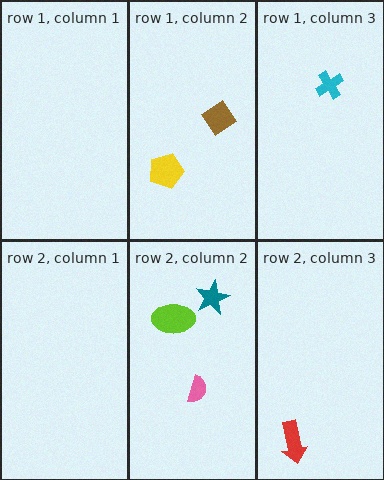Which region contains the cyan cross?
The row 1, column 3 region.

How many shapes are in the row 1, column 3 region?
1.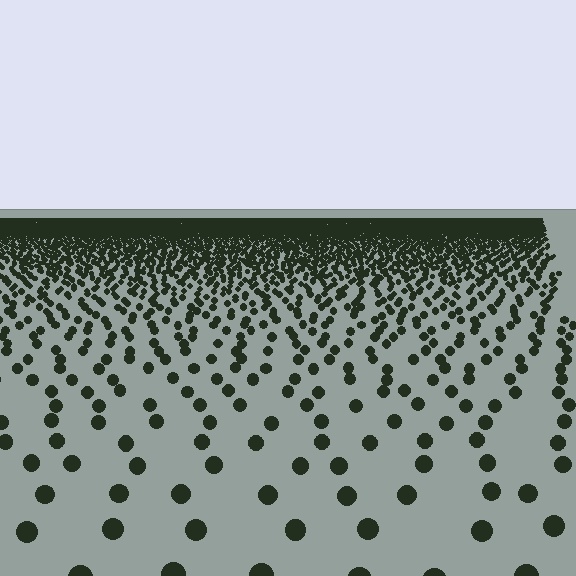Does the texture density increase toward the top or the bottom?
Density increases toward the top.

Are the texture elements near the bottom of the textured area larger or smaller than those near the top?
Larger. Near the bottom, elements are closer to the viewer and appear at a bigger on-screen size.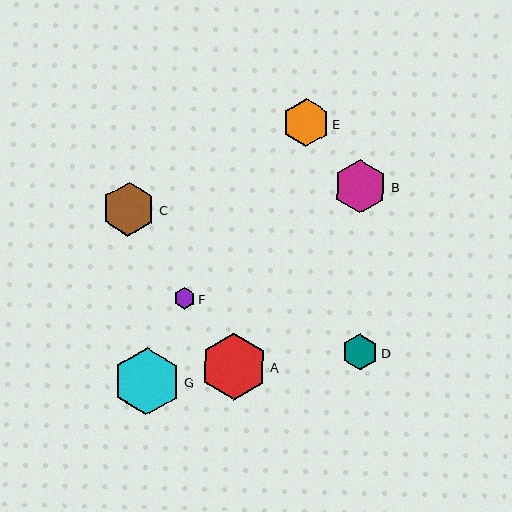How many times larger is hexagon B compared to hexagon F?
Hexagon B is approximately 2.5 times the size of hexagon F.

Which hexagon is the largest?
Hexagon G is the largest with a size of approximately 68 pixels.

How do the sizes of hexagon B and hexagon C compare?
Hexagon B and hexagon C are approximately the same size.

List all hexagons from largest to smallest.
From largest to smallest: G, A, B, C, E, D, F.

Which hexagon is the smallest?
Hexagon F is the smallest with a size of approximately 22 pixels.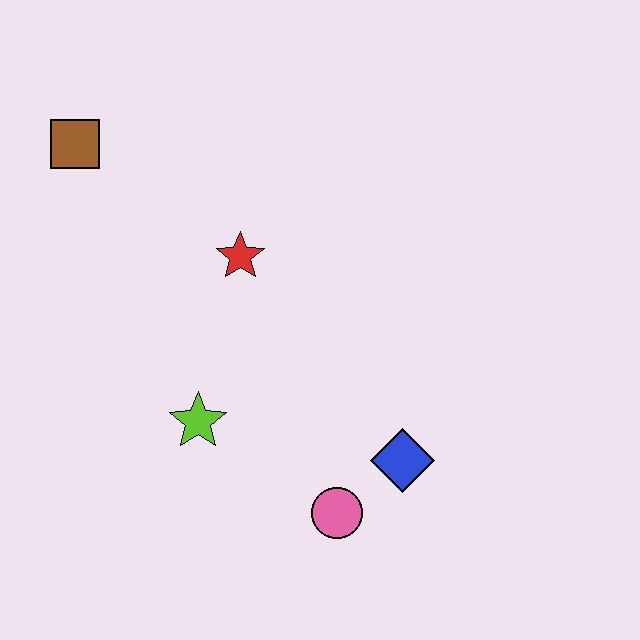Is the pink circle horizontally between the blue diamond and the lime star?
Yes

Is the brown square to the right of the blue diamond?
No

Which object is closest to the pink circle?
The blue diamond is closest to the pink circle.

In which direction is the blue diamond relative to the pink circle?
The blue diamond is to the right of the pink circle.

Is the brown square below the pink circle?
No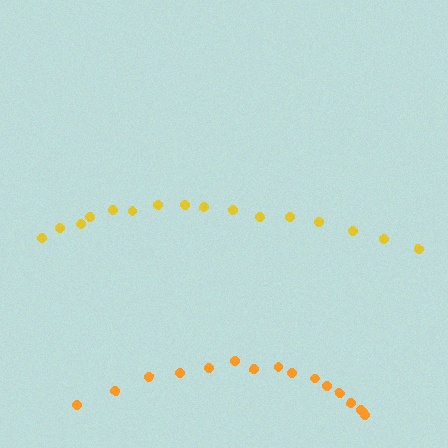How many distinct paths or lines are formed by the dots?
There are 2 distinct paths.